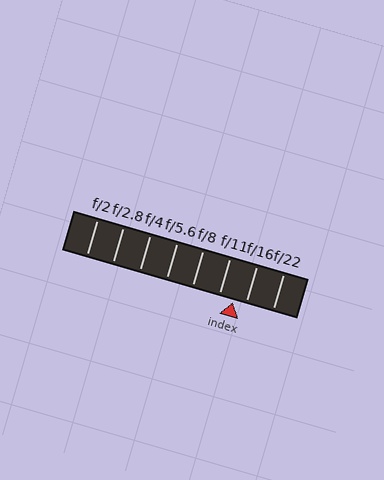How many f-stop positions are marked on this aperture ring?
There are 8 f-stop positions marked.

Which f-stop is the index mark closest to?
The index mark is closest to f/16.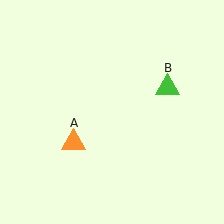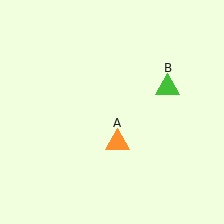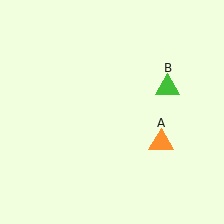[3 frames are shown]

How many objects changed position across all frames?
1 object changed position: orange triangle (object A).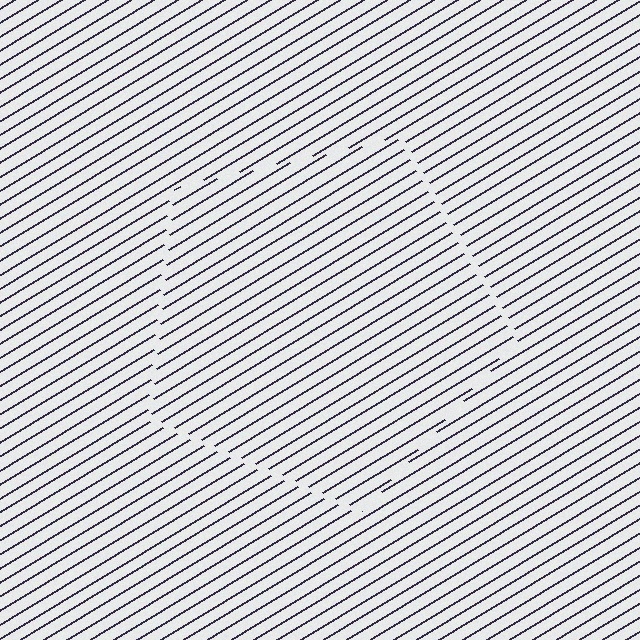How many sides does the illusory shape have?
5 sides — the line-ends trace a pentagon.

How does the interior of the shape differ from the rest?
The interior of the shape contains the same grating, shifted by half a period — the contour is defined by the phase discontinuity where line-ends from the inner and outer gratings abut.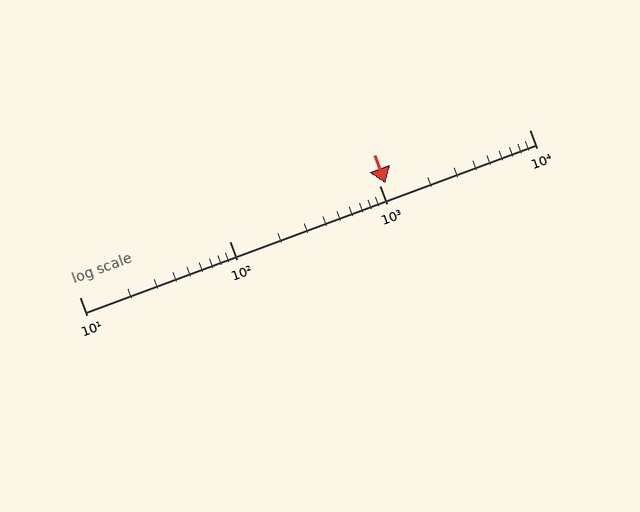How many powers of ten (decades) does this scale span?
The scale spans 3 decades, from 10 to 10000.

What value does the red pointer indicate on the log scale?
The pointer indicates approximately 1100.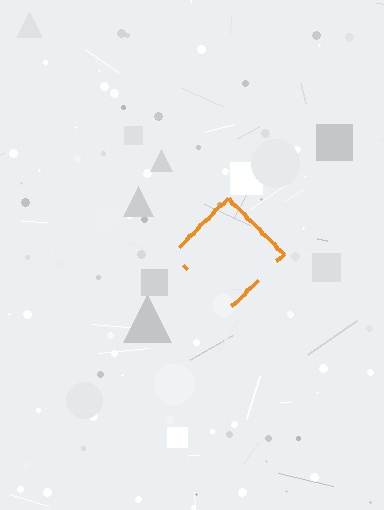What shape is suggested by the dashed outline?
The dashed outline suggests a diamond.